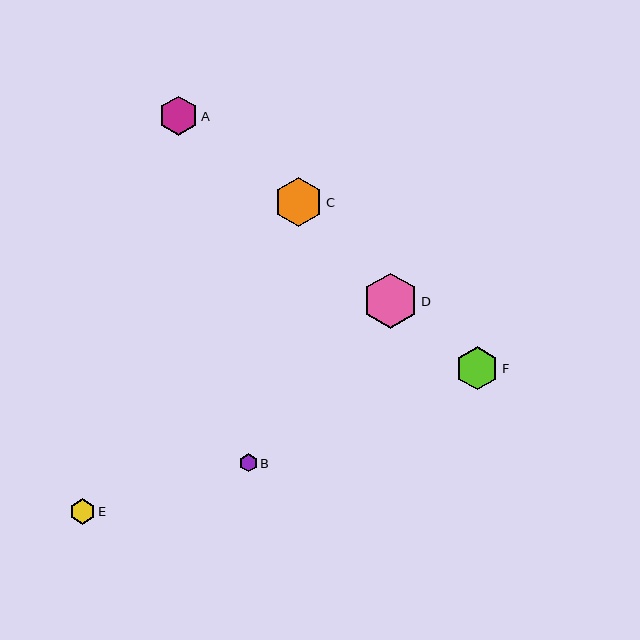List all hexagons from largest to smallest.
From largest to smallest: D, C, F, A, E, B.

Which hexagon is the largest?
Hexagon D is the largest with a size of approximately 56 pixels.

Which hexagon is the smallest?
Hexagon B is the smallest with a size of approximately 18 pixels.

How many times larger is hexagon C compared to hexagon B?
Hexagon C is approximately 2.7 times the size of hexagon B.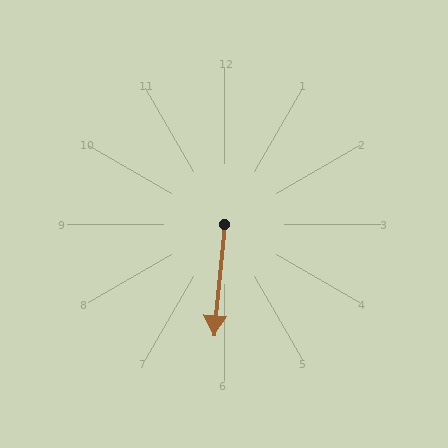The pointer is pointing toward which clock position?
Roughly 6 o'clock.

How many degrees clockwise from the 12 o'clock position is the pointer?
Approximately 186 degrees.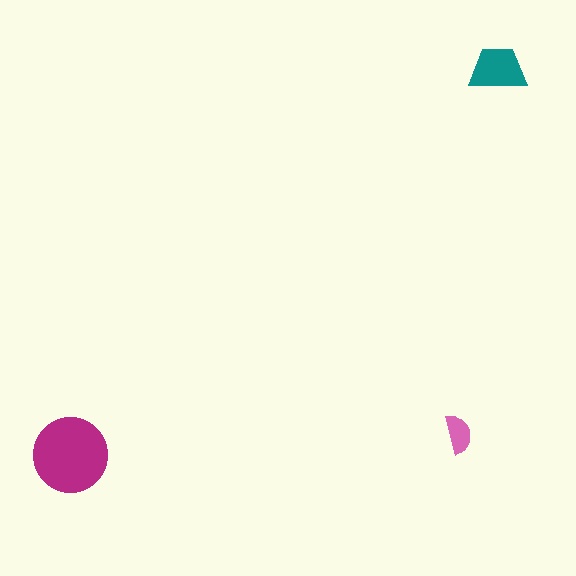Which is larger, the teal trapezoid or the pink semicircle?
The teal trapezoid.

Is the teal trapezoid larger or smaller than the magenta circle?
Smaller.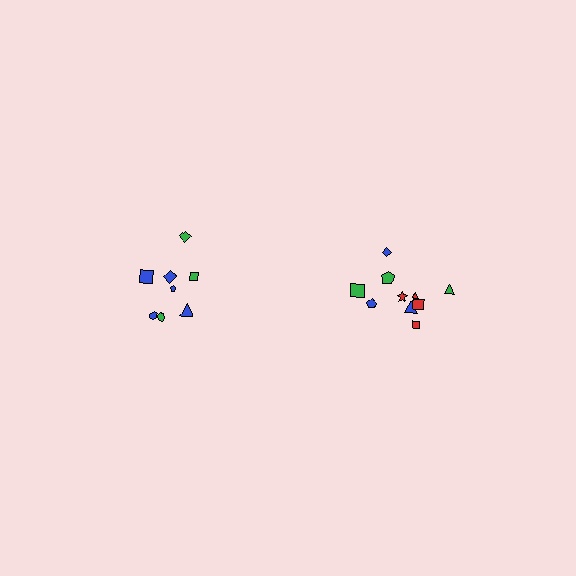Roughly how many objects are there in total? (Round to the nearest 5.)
Roughly 20 objects in total.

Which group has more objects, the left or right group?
The right group.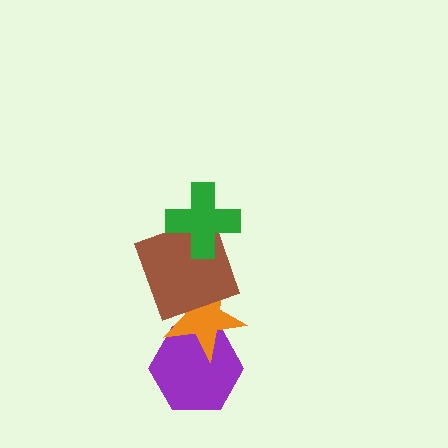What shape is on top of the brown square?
The green cross is on top of the brown square.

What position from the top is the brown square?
The brown square is 2nd from the top.